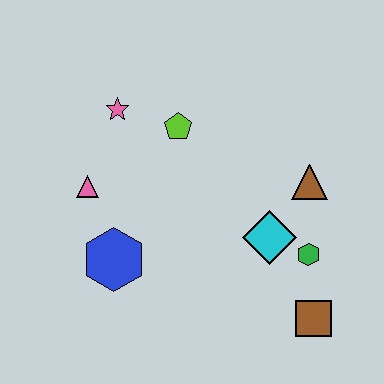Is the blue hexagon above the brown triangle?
No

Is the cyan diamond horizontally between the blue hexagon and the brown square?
Yes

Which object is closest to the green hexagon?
The cyan diamond is closest to the green hexagon.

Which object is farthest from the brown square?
The pink star is farthest from the brown square.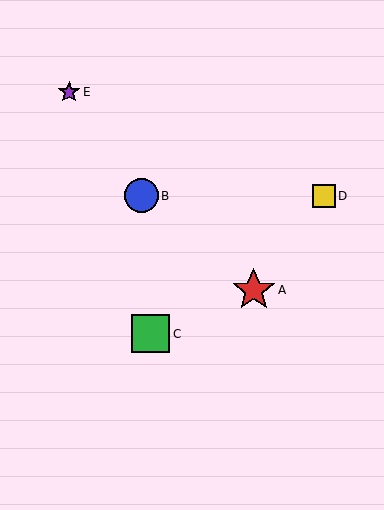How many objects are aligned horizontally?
2 objects (B, D) are aligned horizontally.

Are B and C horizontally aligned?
No, B is at y≈196 and C is at y≈334.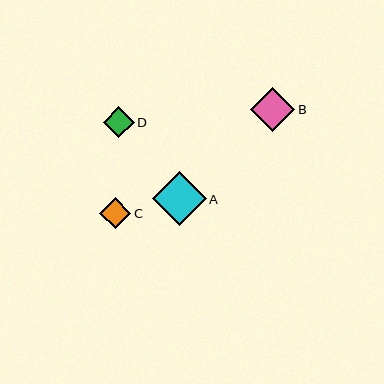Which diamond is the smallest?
Diamond D is the smallest with a size of approximately 31 pixels.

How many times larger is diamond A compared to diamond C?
Diamond A is approximately 1.8 times the size of diamond C.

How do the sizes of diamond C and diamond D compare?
Diamond C and diamond D are approximately the same size.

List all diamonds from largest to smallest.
From largest to smallest: A, B, C, D.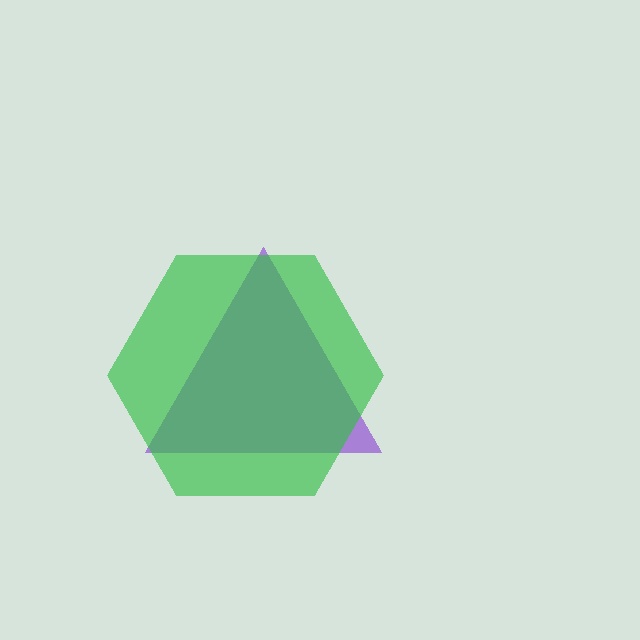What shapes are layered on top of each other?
The layered shapes are: a purple triangle, a green hexagon.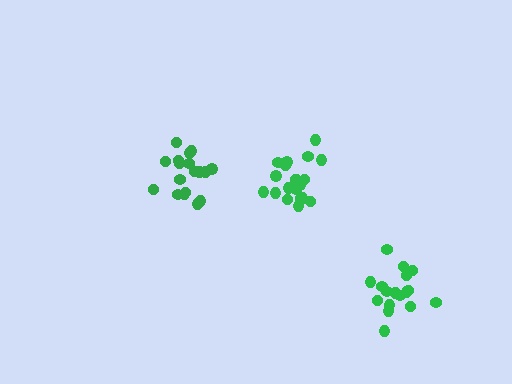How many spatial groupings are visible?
There are 3 spatial groupings.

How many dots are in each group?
Group 1: 20 dots, Group 2: 18 dots, Group 3: 18 dots (56 total).